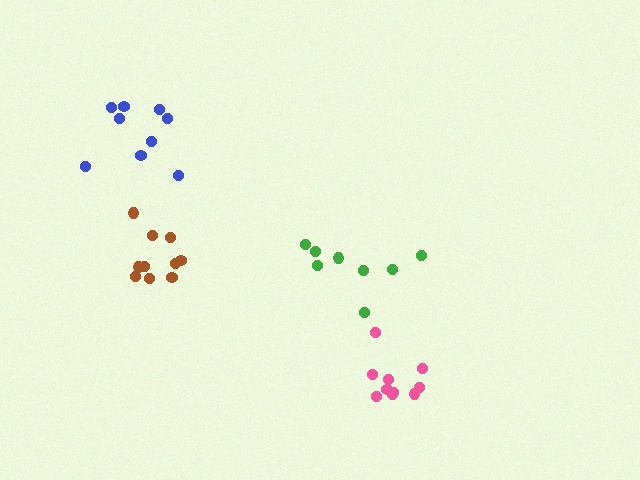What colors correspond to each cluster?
The clusters are colored: pink, green, brown, blue.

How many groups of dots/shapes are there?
There are 4 groups.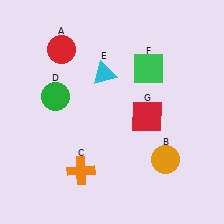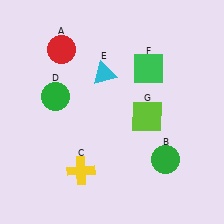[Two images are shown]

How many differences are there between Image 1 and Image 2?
There are 3 differences between the two images.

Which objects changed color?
B changed from orange to green. C changed from orange to yellow. G changed from red to lime.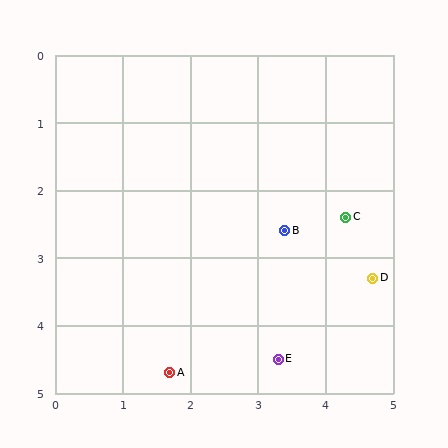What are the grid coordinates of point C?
Point C is at approximately (4.3, 2.4).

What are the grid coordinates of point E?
Point E is at approximately (3.3, 4.5).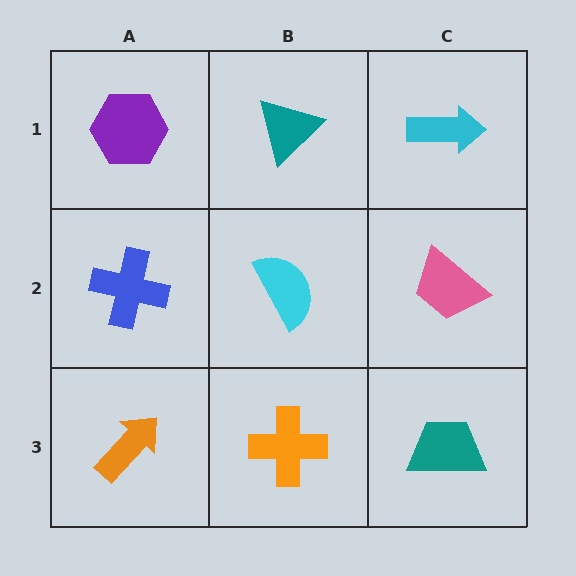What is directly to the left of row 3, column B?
An orange arrow.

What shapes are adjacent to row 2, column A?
A purple hexagon (row 1, column A), an orange arrow (row 3, column A), a cyan semicircle (row 2, column B).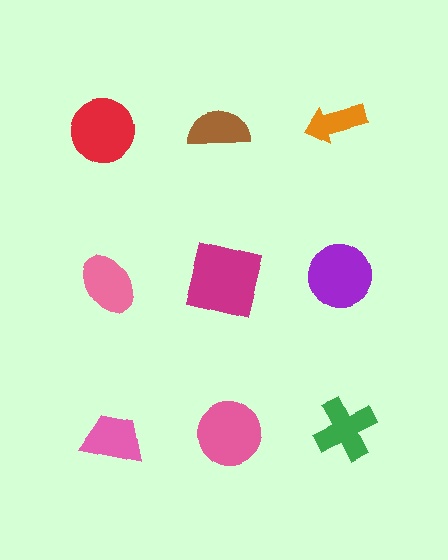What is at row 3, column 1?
A pink trapezoid.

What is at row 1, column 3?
An orange arrow.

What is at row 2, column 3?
A purple circle.